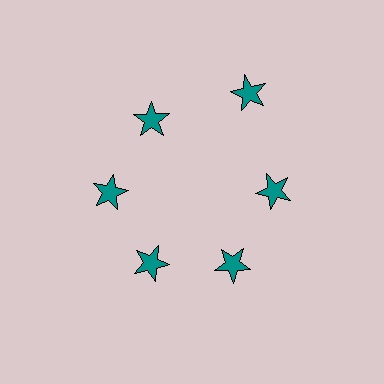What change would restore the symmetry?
The symmetry would be restored by moving it inward, back onto the ring so that all 6 stars sit at equal angles and equal distance from the center.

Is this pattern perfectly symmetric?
No. The 6 teal stars are arranged in a ring, but one element near the 1 o'clock position is pushed outward from the center, breaking the 6-fold rotational symmetry.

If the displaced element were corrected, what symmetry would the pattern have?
It would have 6-fold rotational symmetry — the pattern would map onto itself every 60 degrees.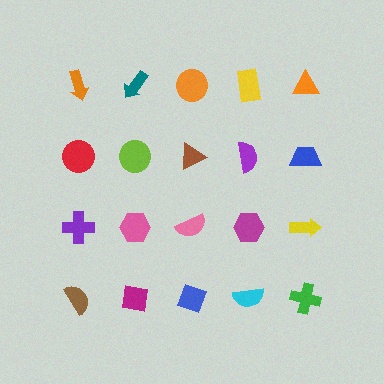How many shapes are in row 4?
5 shapes.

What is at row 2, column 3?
A brown triangle.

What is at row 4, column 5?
A green cross.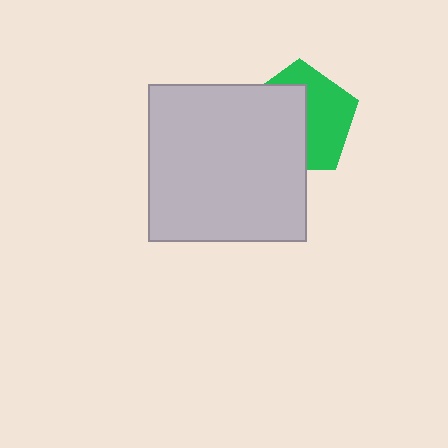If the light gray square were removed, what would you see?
You would see the complete green pentagon.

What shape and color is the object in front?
The object in front is a light gray square.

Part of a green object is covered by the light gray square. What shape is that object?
It is a pentagon.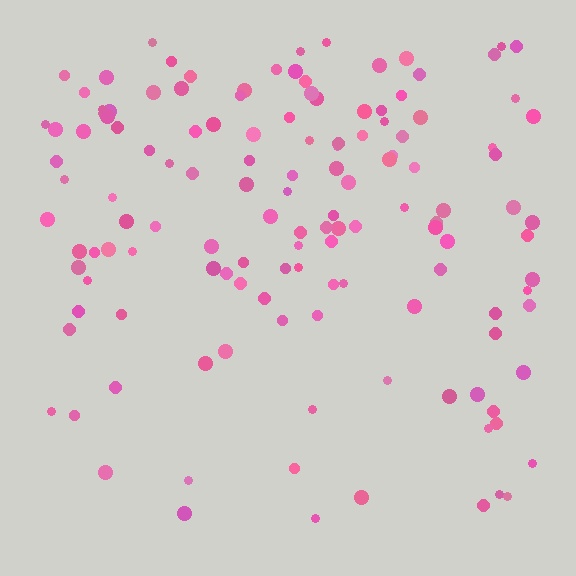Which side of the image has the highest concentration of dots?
The top.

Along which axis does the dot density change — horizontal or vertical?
Vertical.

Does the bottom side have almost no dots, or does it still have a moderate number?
Still a moderate number, just noticeably fewer than the top.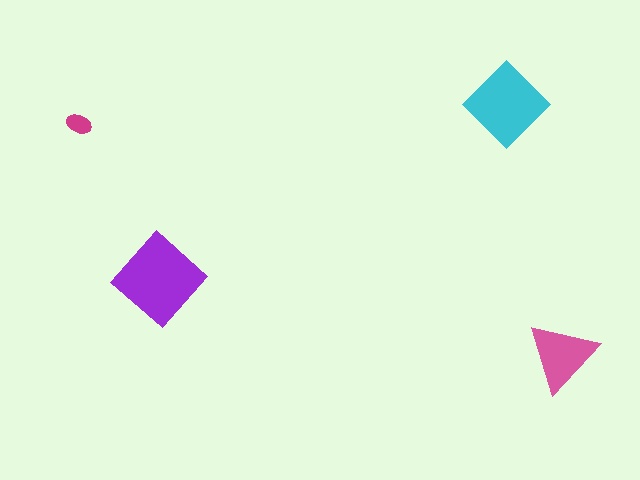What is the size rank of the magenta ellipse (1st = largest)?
4th.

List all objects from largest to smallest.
The purple diamond, the cyan diamond, the pink triangle, the magenta ellipse.